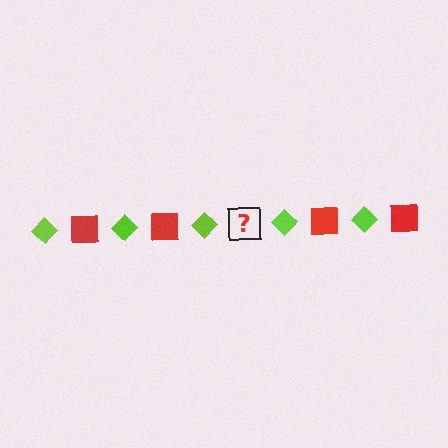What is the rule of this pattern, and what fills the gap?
The rule is that the pattern alternates between lime diamond and red square. The gap should be filled with a red square.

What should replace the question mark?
The question mark should be replaced with a red square.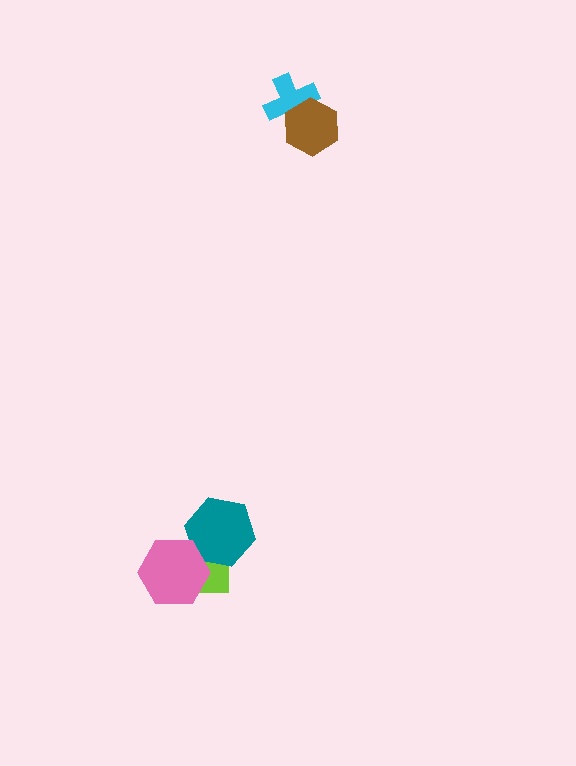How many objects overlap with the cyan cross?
1 object overlaps with the cyan cross.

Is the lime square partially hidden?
Yes, it is partially covered by another shape.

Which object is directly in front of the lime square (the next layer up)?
The teal hexagon is directly in front of the lime square.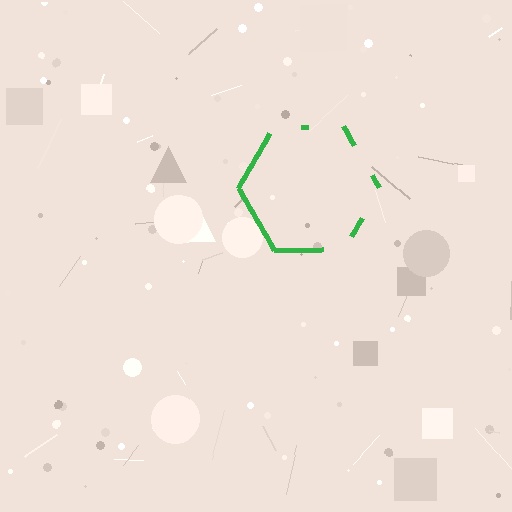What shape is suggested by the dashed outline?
The dashed outline suggests a hexagon.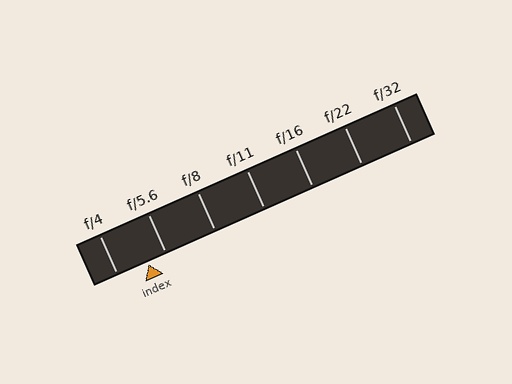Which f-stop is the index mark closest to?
The index mark is closest to f/5.6.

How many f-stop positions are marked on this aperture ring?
There are 7 f-stop positions marked.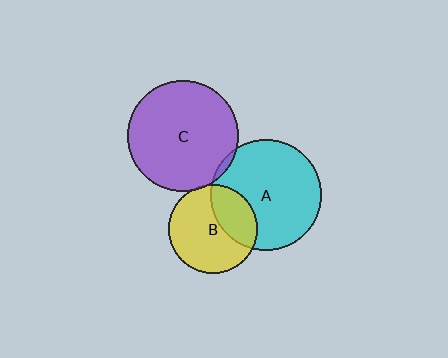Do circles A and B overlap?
Yes.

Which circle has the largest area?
Circle A (cyan).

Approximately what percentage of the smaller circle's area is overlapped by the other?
Approximately 30%.